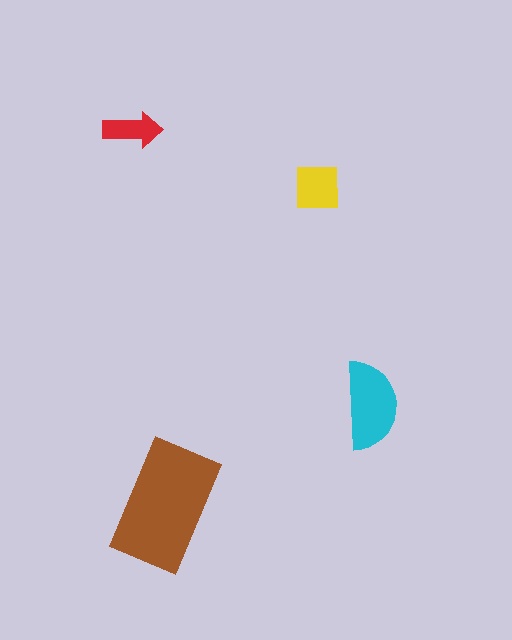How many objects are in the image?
There are 4 objects in the image.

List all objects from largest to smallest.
The brown rectangle, the cyan semicircle, the yellow square, the red arrow.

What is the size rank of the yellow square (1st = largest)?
3rd.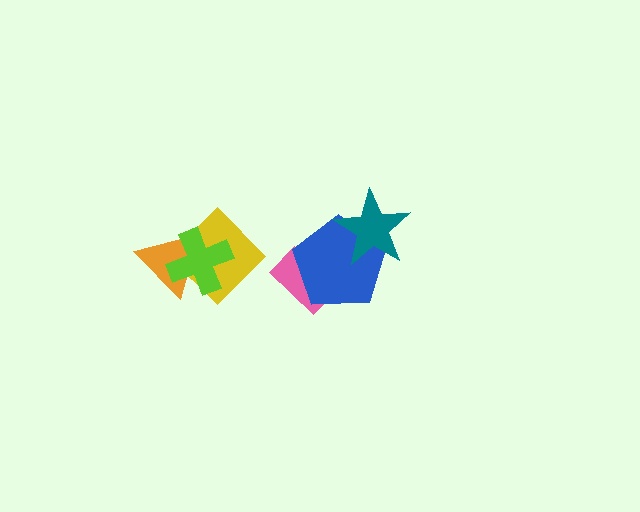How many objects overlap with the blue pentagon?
2 objects overlap with the blue pentagon.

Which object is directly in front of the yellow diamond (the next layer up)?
The orange triangle is directly in front of the yellow diamond.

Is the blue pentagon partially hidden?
Yes, it is partially covered by another shape.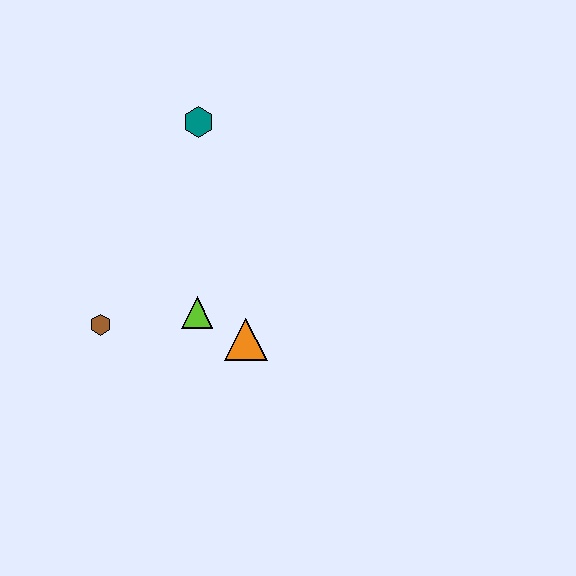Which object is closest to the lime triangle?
The orange triangle is closest to the lime triangle.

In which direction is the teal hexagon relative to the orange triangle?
The teal hexagon is above the orange triangle.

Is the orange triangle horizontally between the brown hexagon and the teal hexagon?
No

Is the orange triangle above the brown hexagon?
No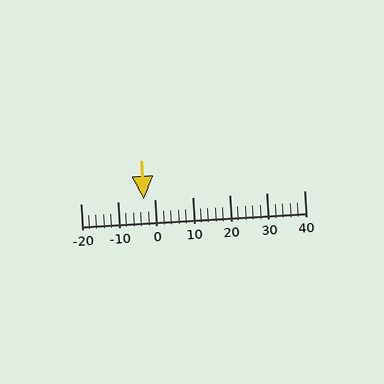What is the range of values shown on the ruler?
The ruler shows values from -20 to 40.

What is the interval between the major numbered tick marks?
The major tick marks are spaced 10 units apart.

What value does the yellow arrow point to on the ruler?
The yellow arrow points to approximately -3.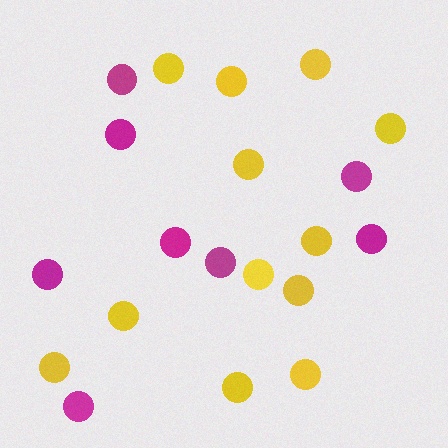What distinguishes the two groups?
There are 2 groups: one group of yellow circles (12) and one group of magenta circles (8).